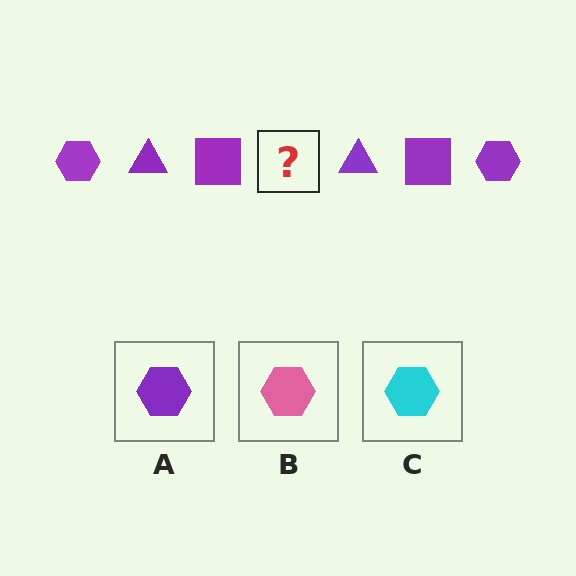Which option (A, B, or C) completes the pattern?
A.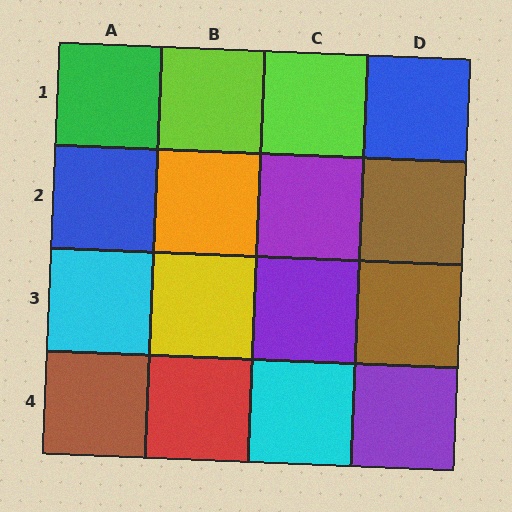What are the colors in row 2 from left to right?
Blue, orange, purple, brown.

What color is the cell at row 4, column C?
Cyan.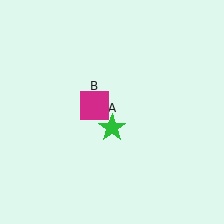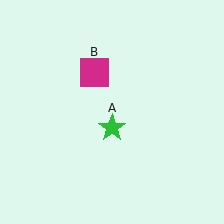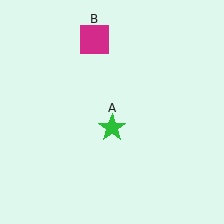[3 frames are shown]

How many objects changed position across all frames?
1 object changed position: magenta square (object B).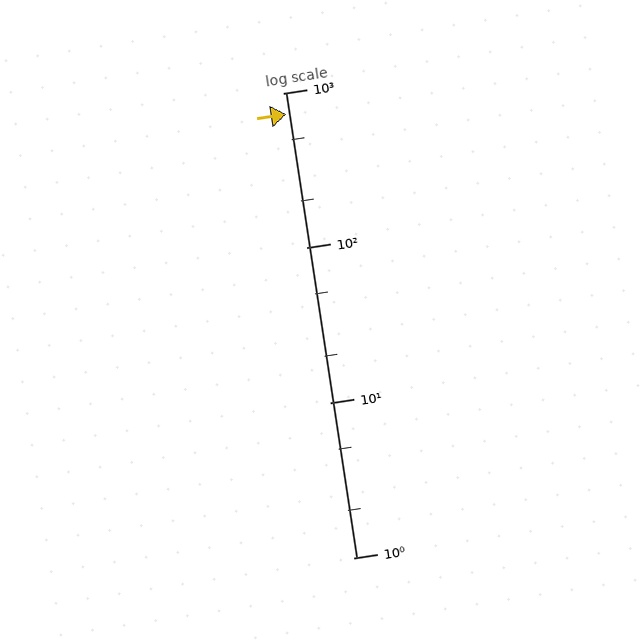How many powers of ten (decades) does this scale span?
The scale spans 3 decades, from 1 to 1000.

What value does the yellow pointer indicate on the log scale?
The pointer indicates approximately 730.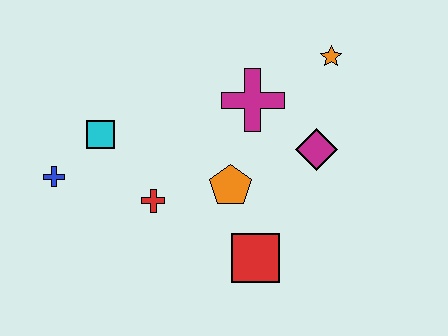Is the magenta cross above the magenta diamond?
Yes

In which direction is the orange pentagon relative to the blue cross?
The orange pentagon is to the right of the blue cross.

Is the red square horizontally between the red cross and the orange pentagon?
No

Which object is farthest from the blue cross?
The orange star is farthest from the blue cross.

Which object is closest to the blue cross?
The cyan square is closest to the blue cross.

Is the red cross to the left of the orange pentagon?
Yes